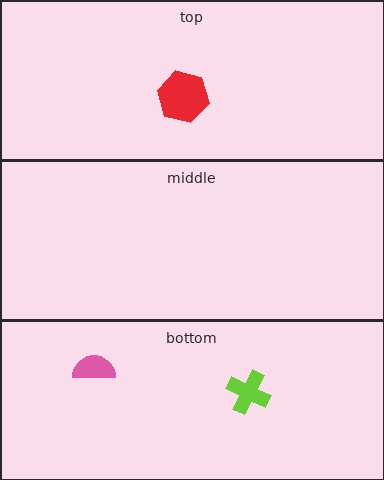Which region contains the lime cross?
The bottom region.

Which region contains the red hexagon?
The top region.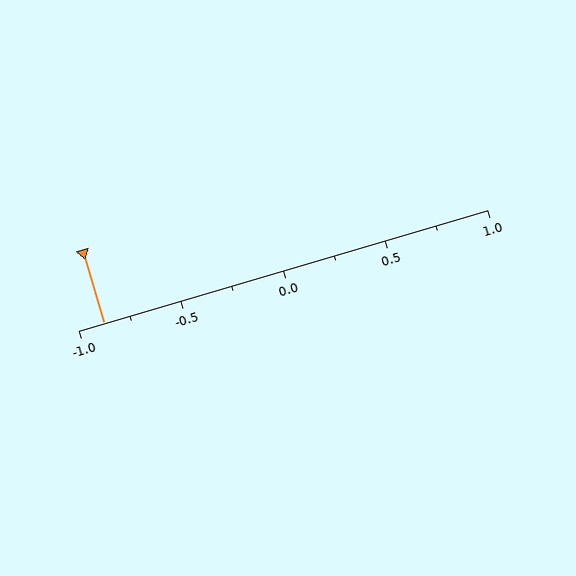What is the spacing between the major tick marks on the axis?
The major ticks are spaced 0.5 apart.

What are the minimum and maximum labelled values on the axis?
The axis runs from -1.0 to 1.0.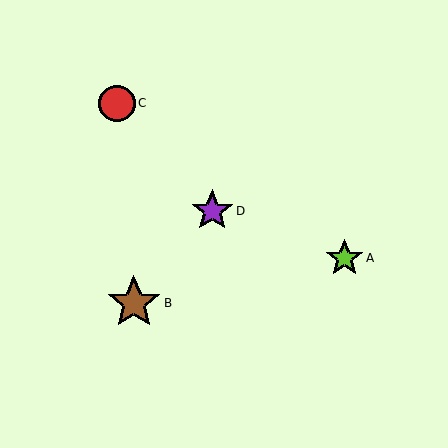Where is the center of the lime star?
The center of the lime star is at (344, 258).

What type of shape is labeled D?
Shape D is a purple star.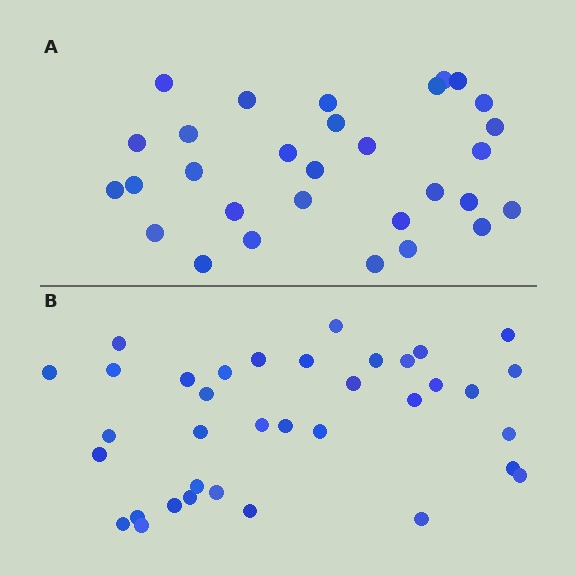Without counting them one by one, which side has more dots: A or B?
Region B (the bottom region) has more dots.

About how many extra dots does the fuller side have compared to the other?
Region B has about 6 more dots than region A.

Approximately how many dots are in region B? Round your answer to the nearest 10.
About 40 dots. (The exact count is 36, which rounds to 40.)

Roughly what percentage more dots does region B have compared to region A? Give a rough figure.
About 20% more.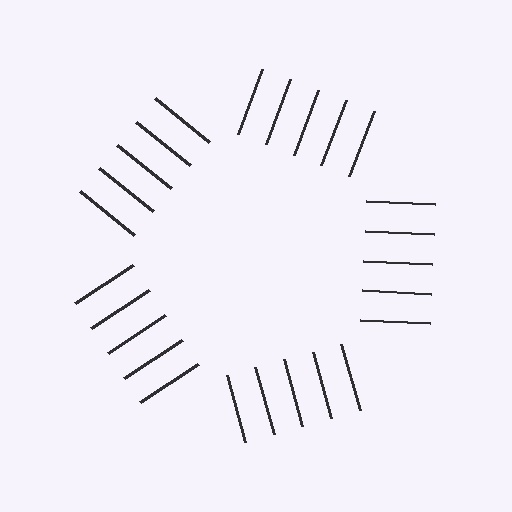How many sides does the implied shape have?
5 sides — the line-ends trace a pentagon.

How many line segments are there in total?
25 — 5 along each of the 5 edges.